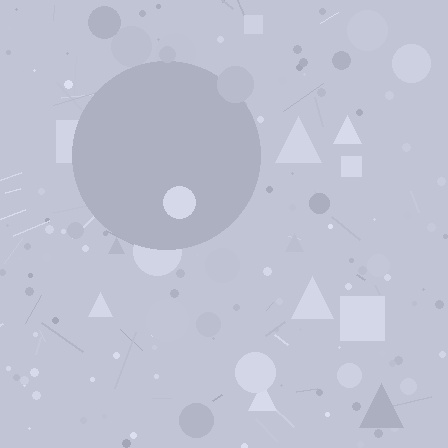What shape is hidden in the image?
A circle is hidden in the image.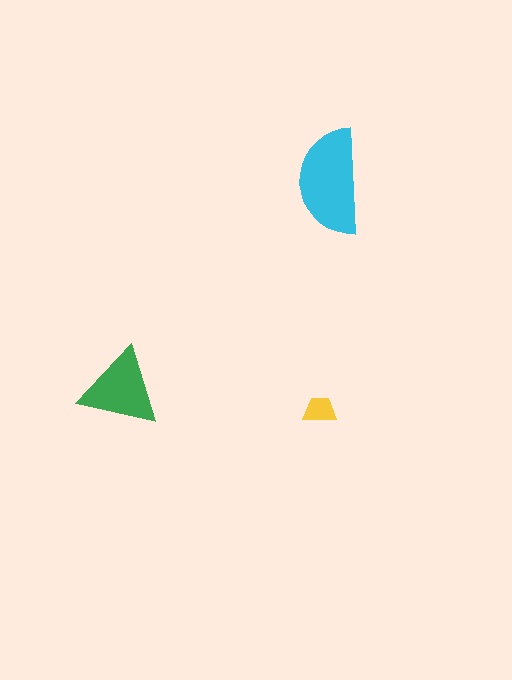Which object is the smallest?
The yellow trapezoid.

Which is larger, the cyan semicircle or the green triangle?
The cyan semicircle.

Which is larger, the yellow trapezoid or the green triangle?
The green triangle.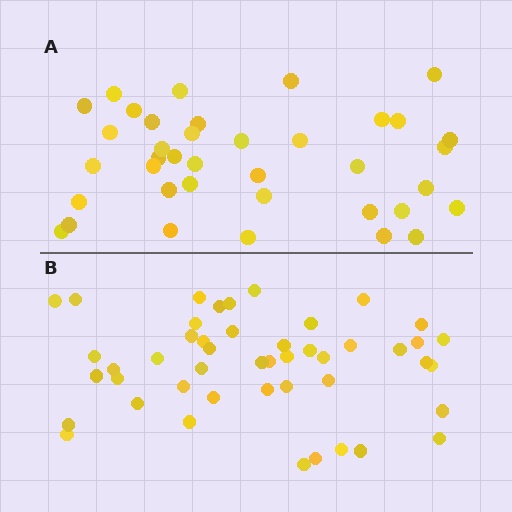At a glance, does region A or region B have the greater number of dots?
Region B (the bottom region) has more dots.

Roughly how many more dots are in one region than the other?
Region B has roughly 8 or so more dots than region A.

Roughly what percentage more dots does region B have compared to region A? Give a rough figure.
About 25% more.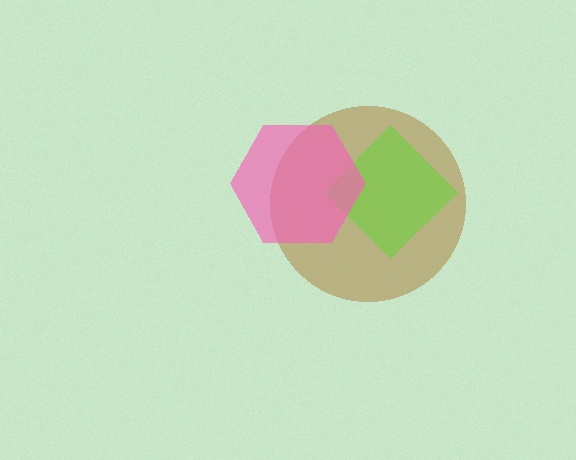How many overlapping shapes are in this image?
There are 3 overlapping shapes in the image.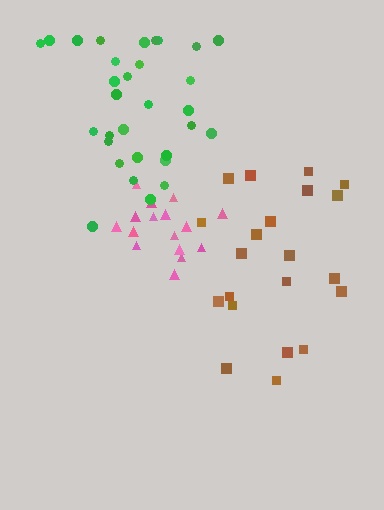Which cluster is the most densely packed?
Pink.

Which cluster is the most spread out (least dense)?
Brown.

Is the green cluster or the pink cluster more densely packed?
Pink.